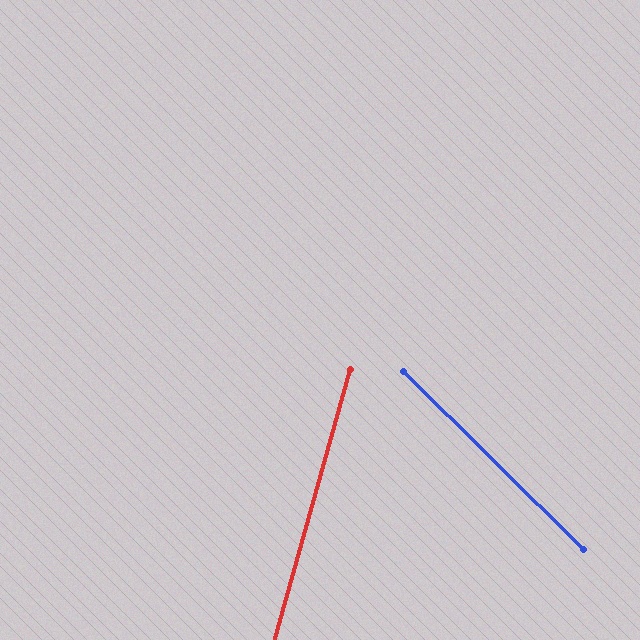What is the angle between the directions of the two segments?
Approximately 61 degrees.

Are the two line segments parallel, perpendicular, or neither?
Neither parallel nor perpendicular — they differ by about 61°.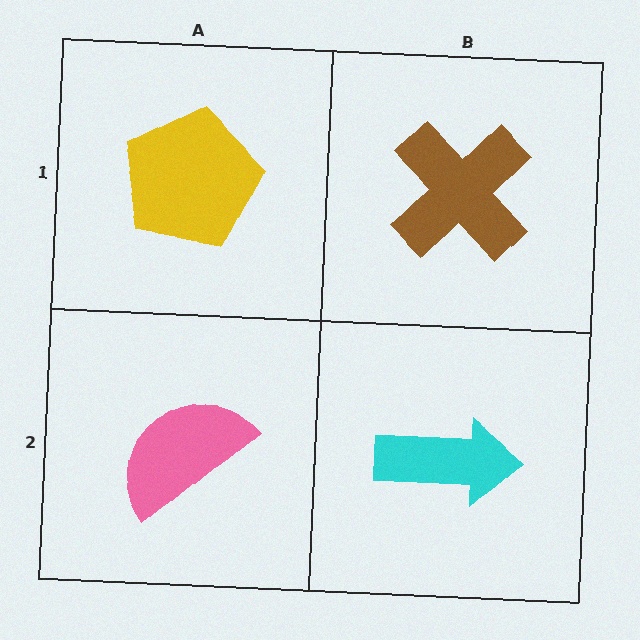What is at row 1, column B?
A brown cross.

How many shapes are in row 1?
2 shapes.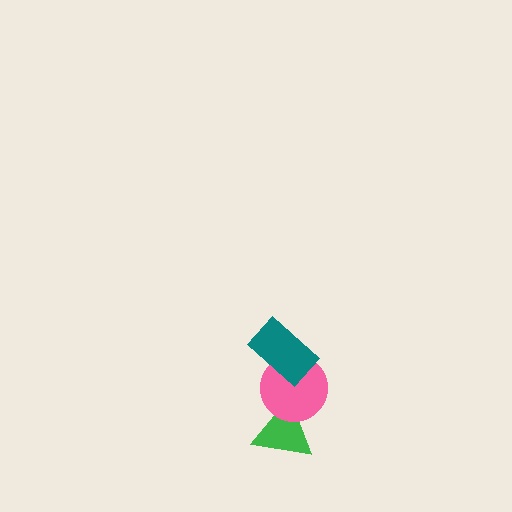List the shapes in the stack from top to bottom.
From top to bottom: the teal rectangle, the pink circle, the green triangle.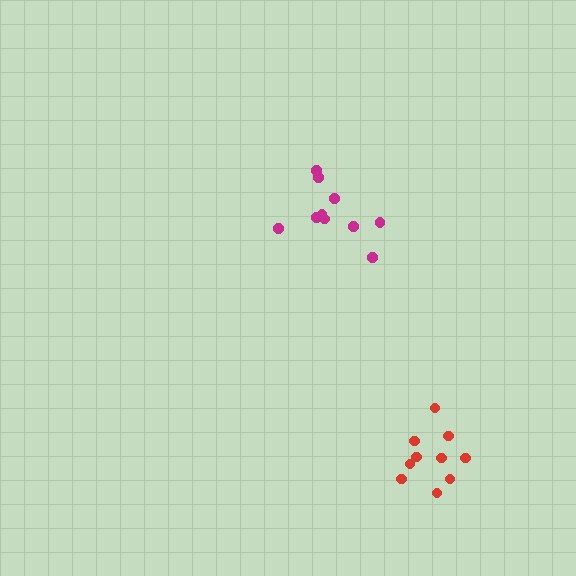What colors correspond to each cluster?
The clusters are colored: magenta, red.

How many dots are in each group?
Group 1: 10 dots, Group 2: 10 dots (20 total).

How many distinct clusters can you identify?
There are 2 distinct clusters.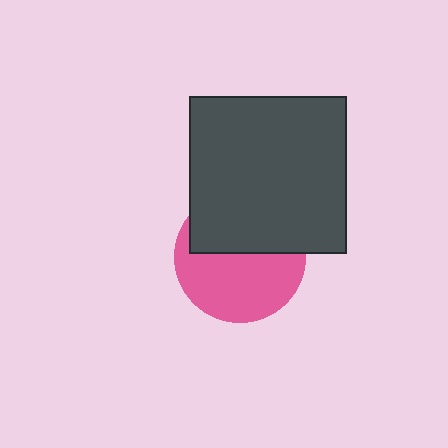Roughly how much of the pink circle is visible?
About half of it is visible (roughly 56%).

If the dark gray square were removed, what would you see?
You would see the complete pink circle.